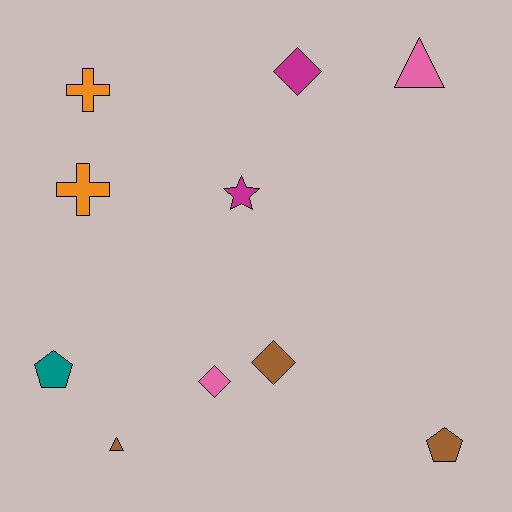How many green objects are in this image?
There are no green objects.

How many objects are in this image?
There are 10 objects.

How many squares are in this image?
There are no squares.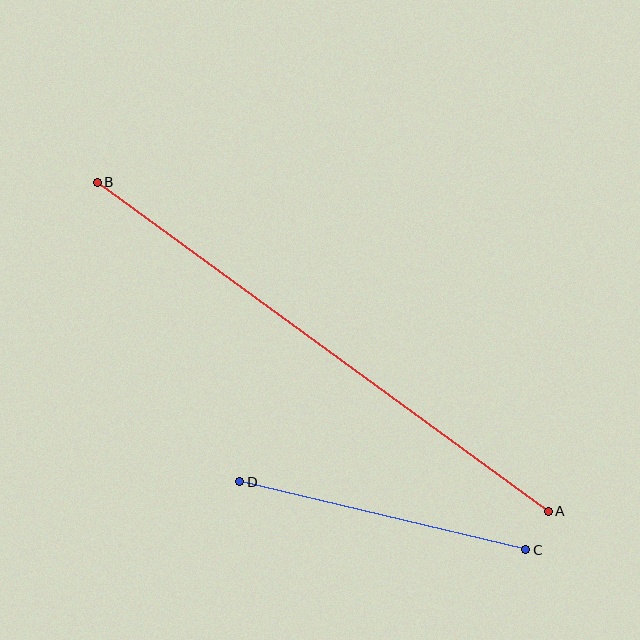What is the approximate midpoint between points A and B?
The midpoint is at approximately (323, 347) pixels.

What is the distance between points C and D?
The distance is approximately 294 pixels.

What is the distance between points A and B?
The distance is approximately 558 pixels.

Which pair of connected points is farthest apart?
Points A and B are farthest apart.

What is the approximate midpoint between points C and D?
The midpoint is at approximately (383, 516) pixels.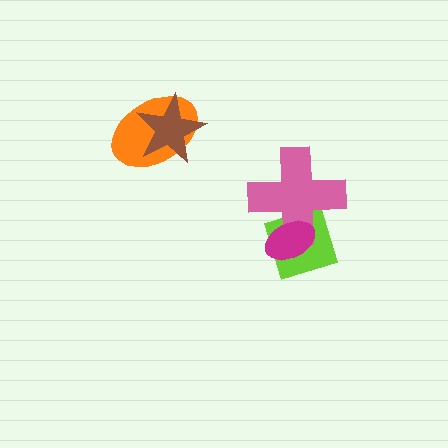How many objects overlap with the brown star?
1 object overlaps with the brown star.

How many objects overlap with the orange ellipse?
1 object overlaps with the orange ellipse.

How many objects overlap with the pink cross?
2 objects overlap with the pink cross.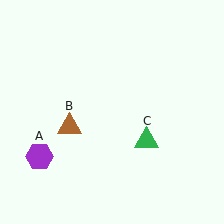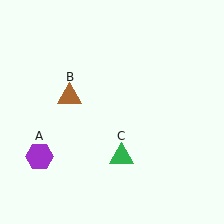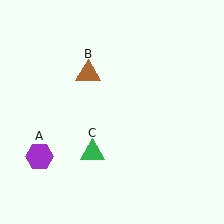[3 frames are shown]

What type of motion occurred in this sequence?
The brown triangle (object B), green triangle (object C) rotated clockwise around the center of the scene.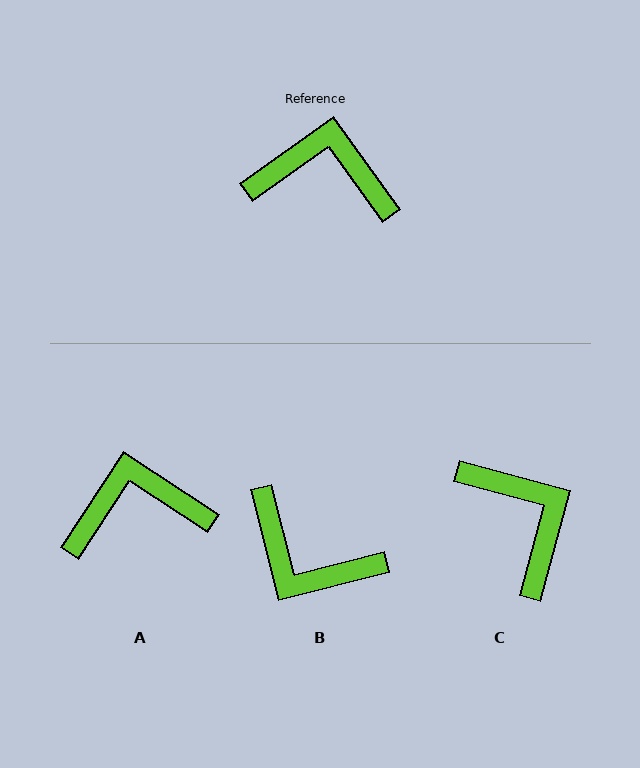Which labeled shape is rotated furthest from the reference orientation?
B, about 159 degrees away.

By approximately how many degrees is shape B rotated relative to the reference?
Approximately 159 degrees counter-clockwise.